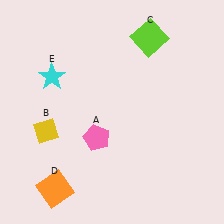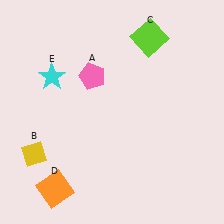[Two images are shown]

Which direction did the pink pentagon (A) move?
The pink pentagon (A) moved up.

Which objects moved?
The objects that moved are: the pink pentagon (A), the yellow diamond (B).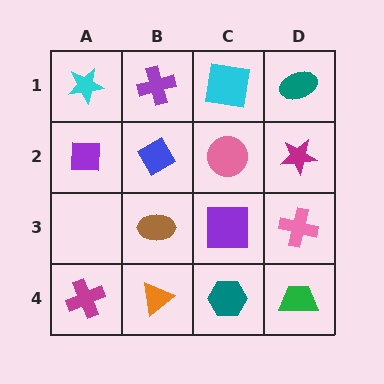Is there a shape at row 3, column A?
No, that cell is empty.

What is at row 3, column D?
A pink cross.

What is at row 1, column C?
A cyan square.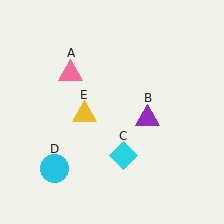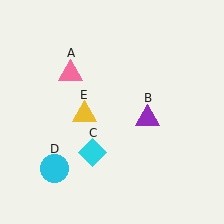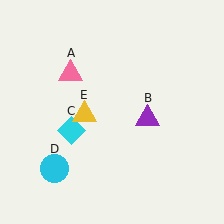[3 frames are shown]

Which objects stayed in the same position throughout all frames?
Pink triangle (object A) and purple triangle (object B) and cyan circle (object D) and yellow triangle (object E) remained stationary.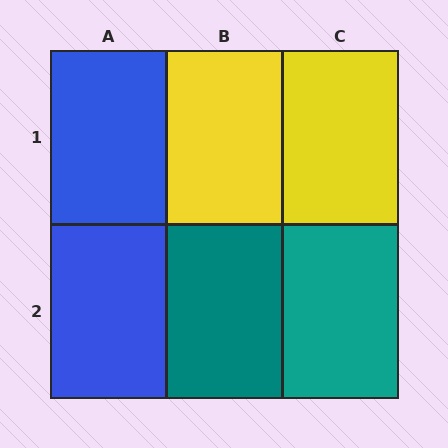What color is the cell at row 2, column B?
Teal.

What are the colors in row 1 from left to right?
Blue, yellow, yellow.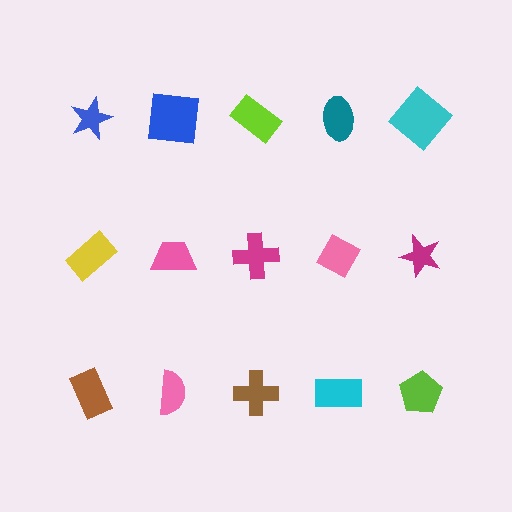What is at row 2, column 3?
A magenta cross.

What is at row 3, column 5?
A lime pentagon.